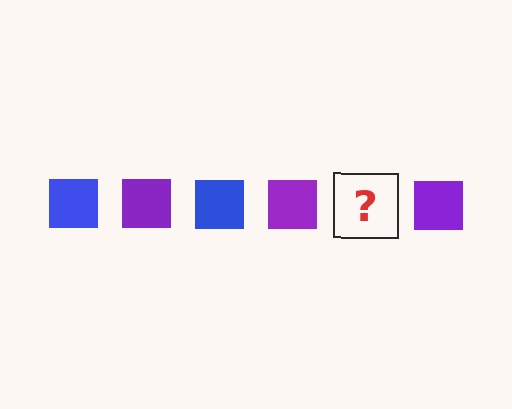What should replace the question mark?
The question mark should be replaced with a blue square.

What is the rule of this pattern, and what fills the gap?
The rule is that the pattern cycles through blue, purple squares. The gap should be filled with a blue square.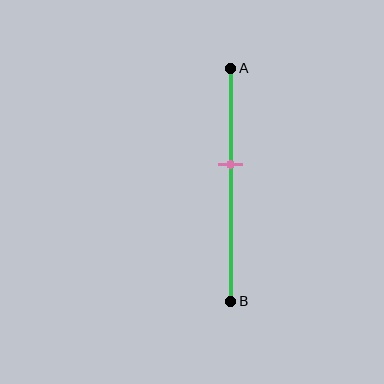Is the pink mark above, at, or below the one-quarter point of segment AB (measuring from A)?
The pink mark is below the one-quarter point of segment AB.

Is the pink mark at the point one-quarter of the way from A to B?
No, the mark is at about 40% from A, not at the 25% one-quarter point.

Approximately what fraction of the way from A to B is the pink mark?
The pink mark is approximately 40% of the way from A to B.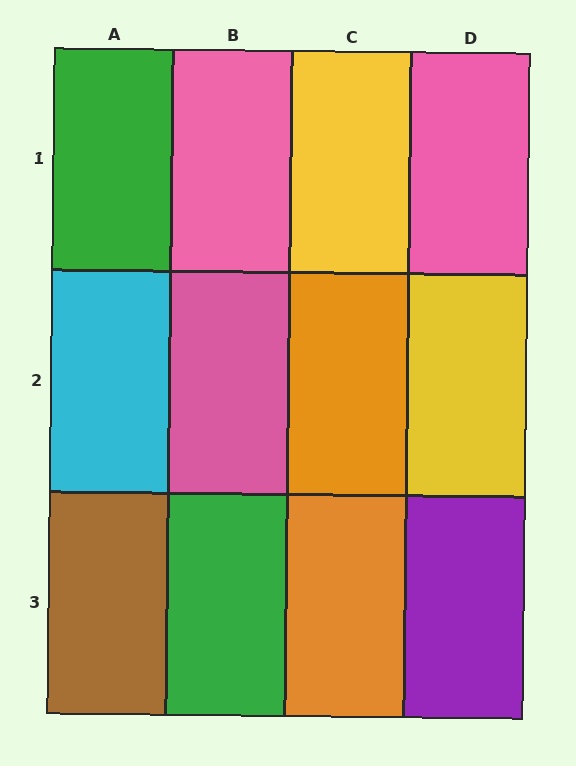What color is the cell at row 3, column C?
Orange.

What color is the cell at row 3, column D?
Purple.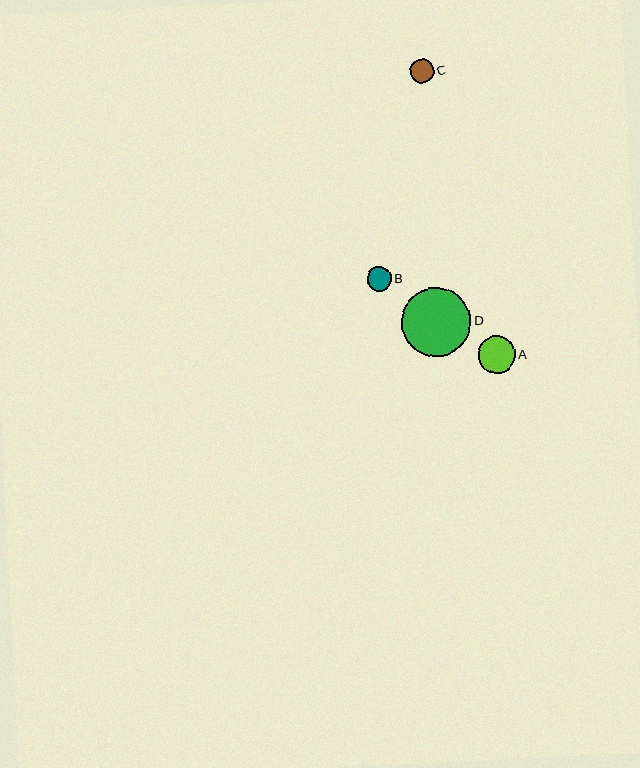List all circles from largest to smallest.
From largest to smallest: D, A, C, B.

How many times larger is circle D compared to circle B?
Circle D is approximately 2.9 times the size of circle B.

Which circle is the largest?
Circle D is the largest with a size of approximately 69 pixels.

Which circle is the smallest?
Circle B is the smallest with a size of approximately 24 pixels.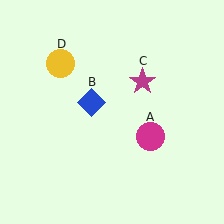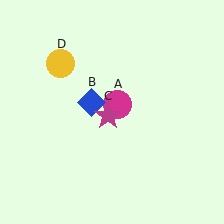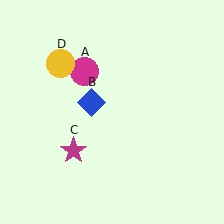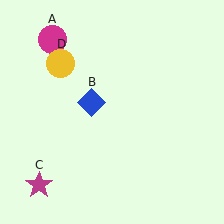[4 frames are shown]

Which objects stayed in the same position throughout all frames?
Blue diamond (object B) and yellow circle (object D) remained stationary.